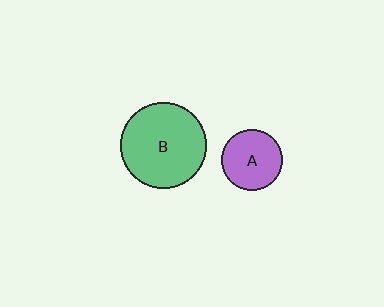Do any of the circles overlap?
No, none of the circles overlap.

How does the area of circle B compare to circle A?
Approximately 2.0 times.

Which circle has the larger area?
Circle B (green).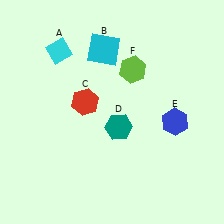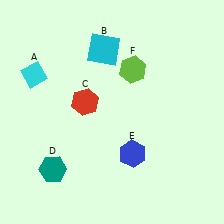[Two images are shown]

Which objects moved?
The objects that moved are: the cyan diamond (A), the teal hexagon (D), the blue hexagon (E).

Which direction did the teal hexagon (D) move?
The teal hexagon (D) moved left.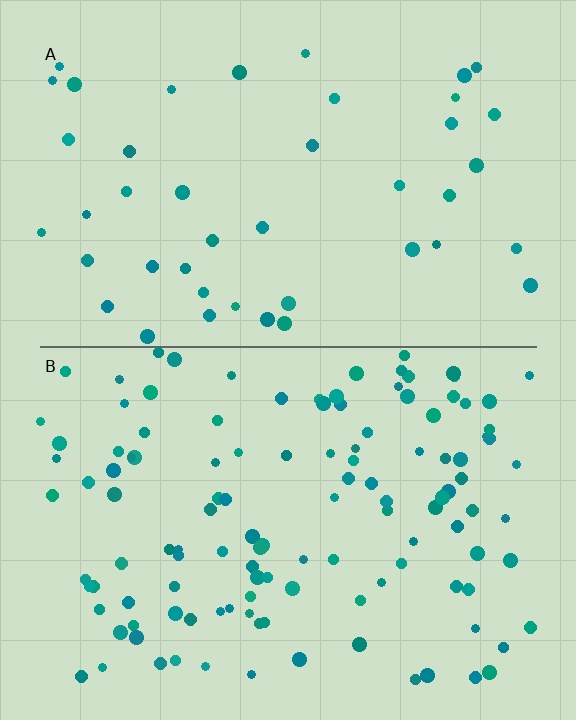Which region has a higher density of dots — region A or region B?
B (the bottom).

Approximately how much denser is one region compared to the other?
Approximately 2.8× — region B over region A.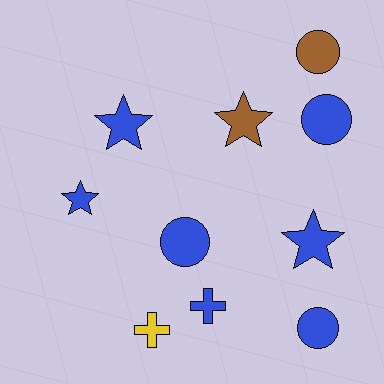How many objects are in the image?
There are 10 objects.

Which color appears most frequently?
Blue, with 7 objects.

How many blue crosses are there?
There is 1 blue cross.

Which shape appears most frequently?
Circle, with 4 objects.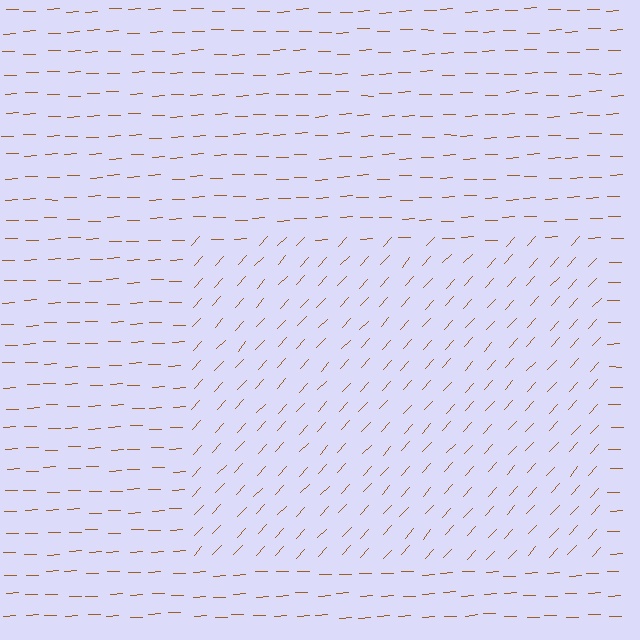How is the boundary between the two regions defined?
The boundary is defined purely by a change in line orientation (approximately 45 degrees difference). All lines are the same color and thickness.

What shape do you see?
I see a rectangle.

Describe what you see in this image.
The image is filled with small brown line segments. A rectangle region in the image has lines oriented differently from the surrounding lines, creating a visible texture boundary.